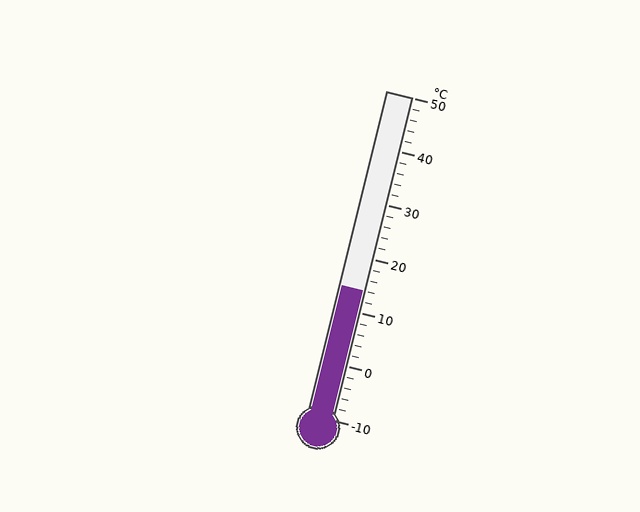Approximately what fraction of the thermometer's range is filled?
The thermometer is filled to approximately 40% of its range.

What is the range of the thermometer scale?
The thermometer scale ranges from -10°C to 50°C.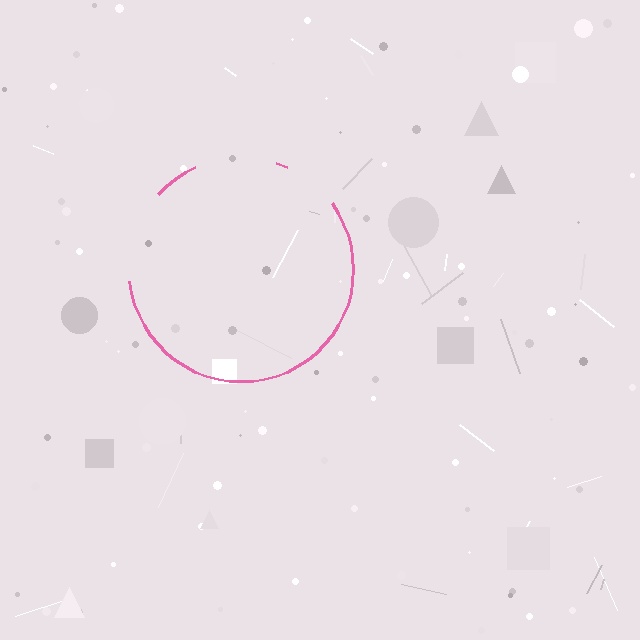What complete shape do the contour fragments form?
The contour fragments form a circle.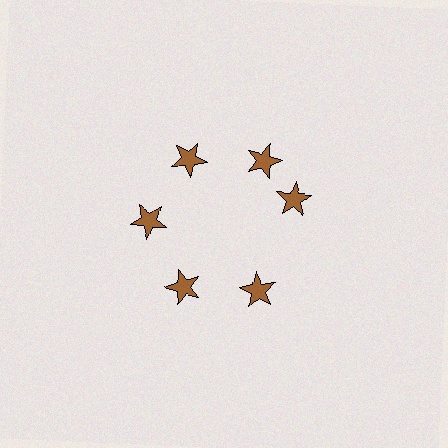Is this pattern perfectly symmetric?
No. The 6 brown stars are arranged in a ring, but one element near the 3 o'clock position is rotated out of alignment along the ring, breaking the 6-fold rotational symmetry.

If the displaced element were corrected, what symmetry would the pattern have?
It would have 6-fold rotational symmetry — the pattern would map onto itself every 60 degrees.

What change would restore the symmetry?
The symmetry would be restored by rotating it back into even spacing with its neighbors so that all 6 stars sit at equal angles and equal distance from the center.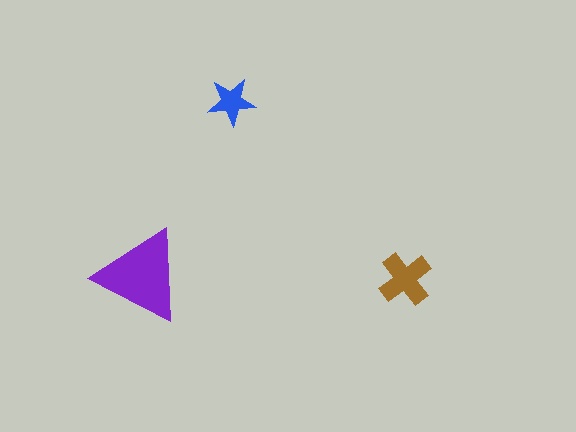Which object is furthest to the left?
The purple triangle is leftmost.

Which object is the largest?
The purple triangle.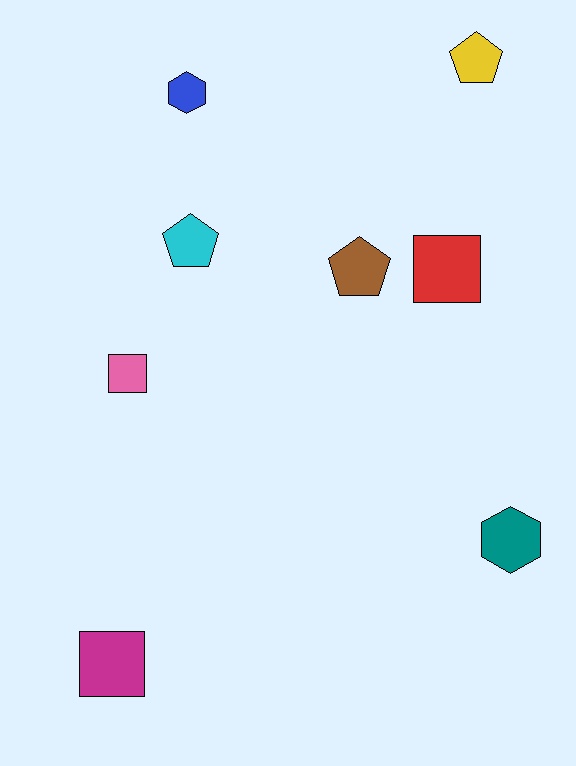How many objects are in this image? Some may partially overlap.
There are 8 objects.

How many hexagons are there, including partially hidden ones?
There are 2 hexagons.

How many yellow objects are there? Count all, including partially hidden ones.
There is 1 yellow object.